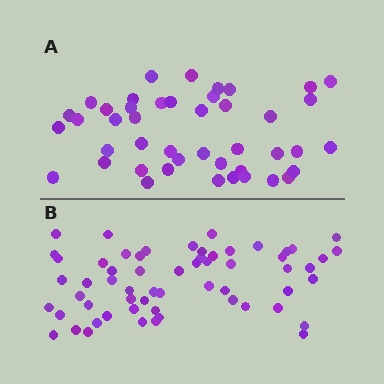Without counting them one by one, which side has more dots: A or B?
Region B (the bottom region) has more dots.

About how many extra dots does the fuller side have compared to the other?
Region B has approximately 15 more dots than region A.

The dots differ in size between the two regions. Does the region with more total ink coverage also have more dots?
No. Region A has more total ink coverage because its dots are larger, but region B actually contains more individual dots. Total area can be misleading — the number of items is what matters here.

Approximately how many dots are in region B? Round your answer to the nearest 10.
About 60 dots.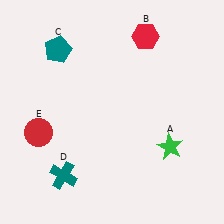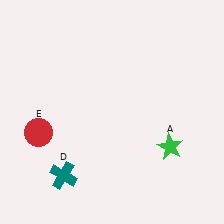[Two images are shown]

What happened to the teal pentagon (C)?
The teal pentagon (C) was removed in Image 2. It was in the top-left area of Image 1.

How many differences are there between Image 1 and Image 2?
There are 2 differences between the two images.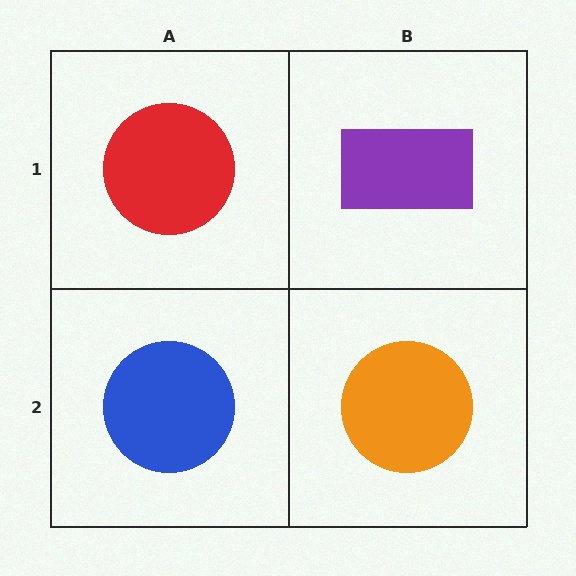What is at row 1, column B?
A purple rectangle.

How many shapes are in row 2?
2 shapes.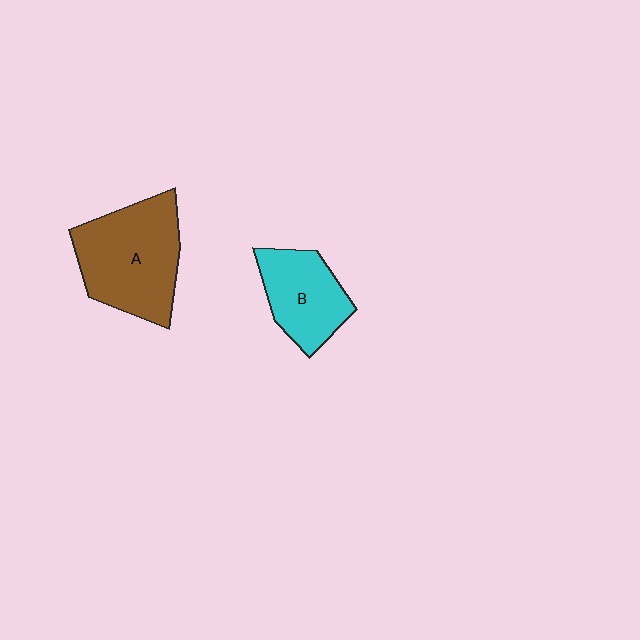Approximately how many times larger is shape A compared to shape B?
Approximately 1.5 times.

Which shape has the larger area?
Shape A (brown).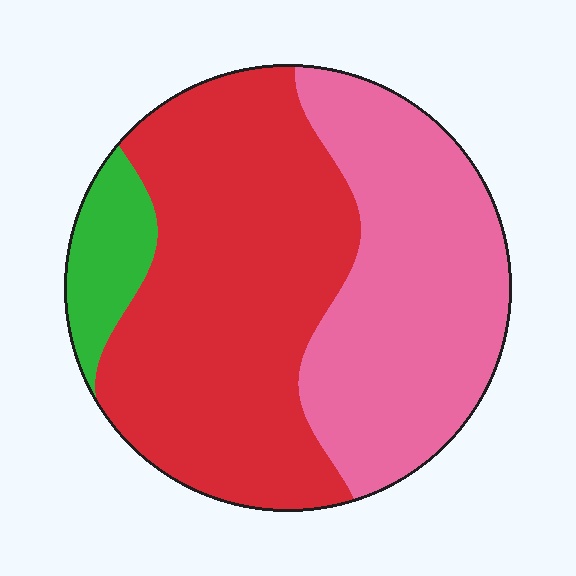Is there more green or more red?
Red.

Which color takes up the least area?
Green, at roughly 10%.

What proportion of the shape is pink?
Pink takes up about two fifths (2/5) of the shape.